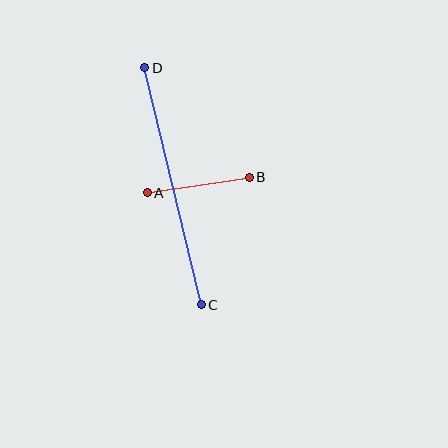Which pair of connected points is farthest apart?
Points C and D are farthest apart.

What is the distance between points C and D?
The distance is approximately 244 pixels.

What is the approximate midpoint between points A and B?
The midpoint is at approximately (198, 185) pixels.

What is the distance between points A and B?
The distance is approximately 103 pixels.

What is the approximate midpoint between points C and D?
The midpoint is at approximately (173, 186) pixels.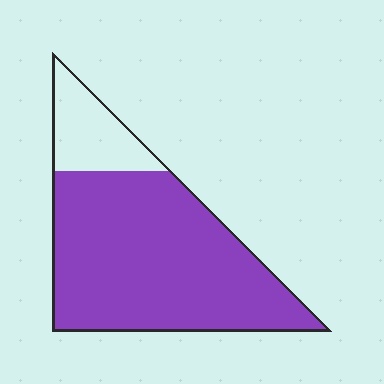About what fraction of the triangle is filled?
About five sixths (5/6).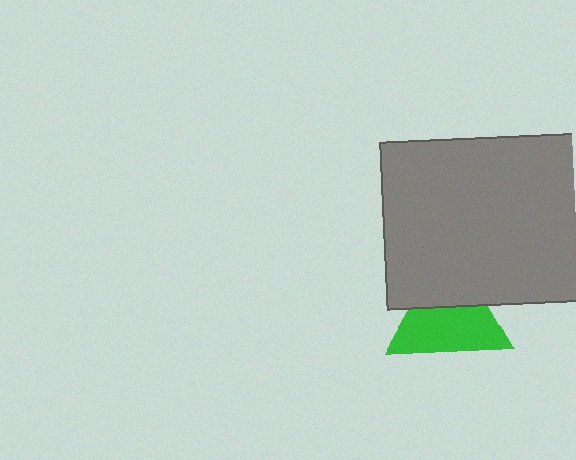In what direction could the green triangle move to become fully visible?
The green triangle could move down. That would shift it out from behind the gray rectangle entirely.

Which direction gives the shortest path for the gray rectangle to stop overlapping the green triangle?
Moving up gives the shortest separation.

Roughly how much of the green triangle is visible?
About half of it is visible (roughly 62%).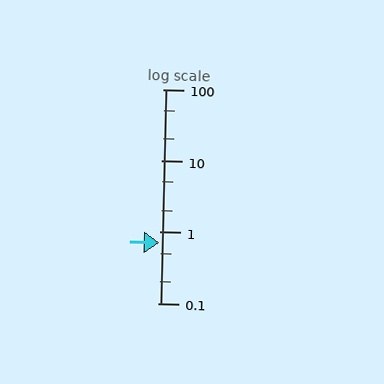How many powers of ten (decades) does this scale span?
The scale spans 3 decades, from 0.1 to 100.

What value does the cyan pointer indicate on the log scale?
The pointer indicates approximately 0.7.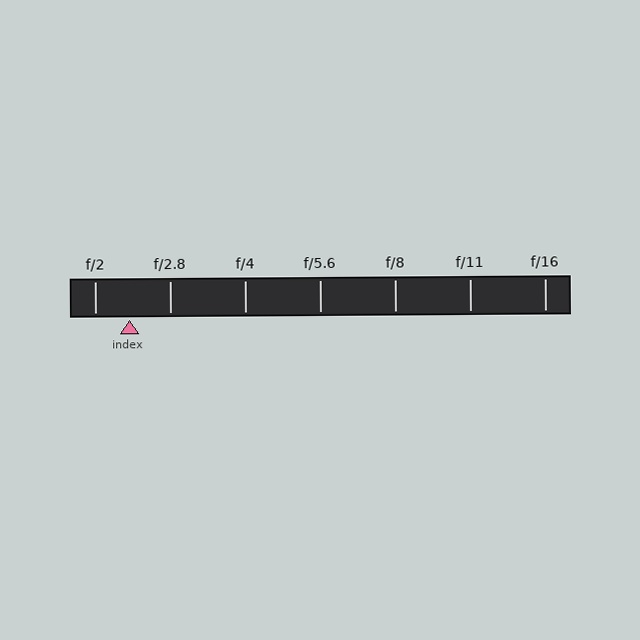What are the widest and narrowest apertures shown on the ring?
The widest aperture shown is f/2 and the narrowest is f/16.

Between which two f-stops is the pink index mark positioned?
The index mark is between f/2 and f/2.8.